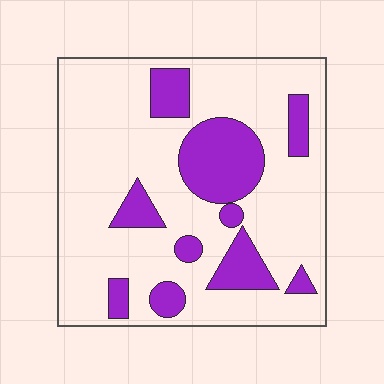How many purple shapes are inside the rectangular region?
10.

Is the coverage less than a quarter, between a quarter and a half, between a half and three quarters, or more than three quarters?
Less than a quarter.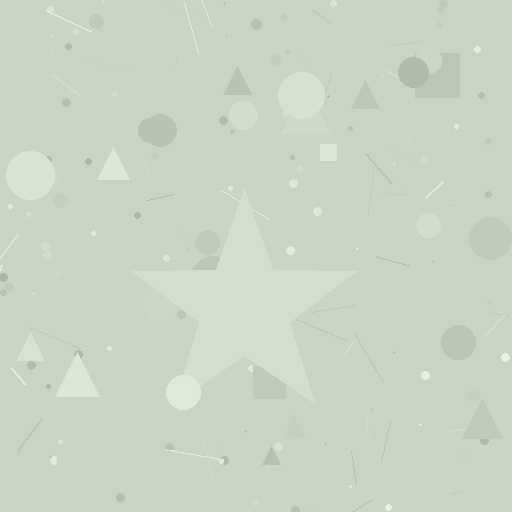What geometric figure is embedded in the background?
A star is embedded in the background.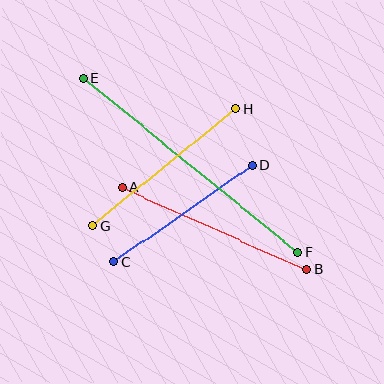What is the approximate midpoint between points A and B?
The midpoint is at approximately (215, 229) pixels.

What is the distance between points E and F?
The distance is approximately 277 pixels.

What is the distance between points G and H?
The distance is approximately 185 pixels.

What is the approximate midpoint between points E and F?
The midpoint is at approximately (191, 165) pixels.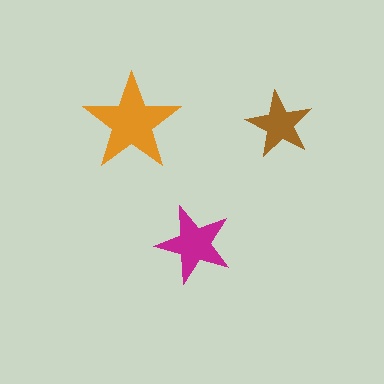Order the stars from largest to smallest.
the orange one, the magenta one, the brown one.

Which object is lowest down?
The magenta star is bottommost.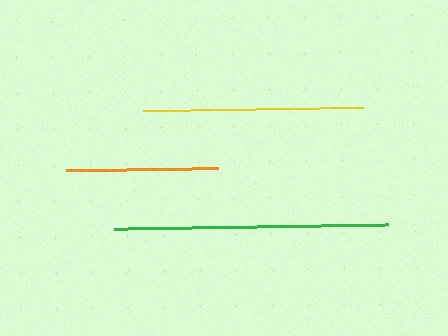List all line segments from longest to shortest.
From longest to shortest: green, yellow, orange.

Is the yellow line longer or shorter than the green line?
The green line is longer than the yellow line.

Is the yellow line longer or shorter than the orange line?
The yellow line is longer than the orange line.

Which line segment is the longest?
The green line is the longest at approximately 274 pixels.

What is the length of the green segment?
The green segment is approximately 274 pixels long.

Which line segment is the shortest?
The orange line is the shortest at approximately 152 pixels.